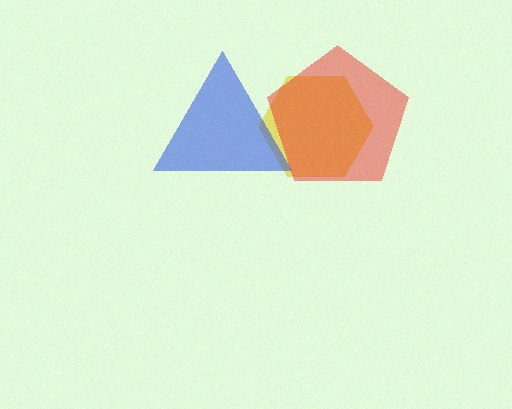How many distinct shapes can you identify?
There are 3 distinct shapes: a yellow hexagon, a blue triangle, a red pentagon.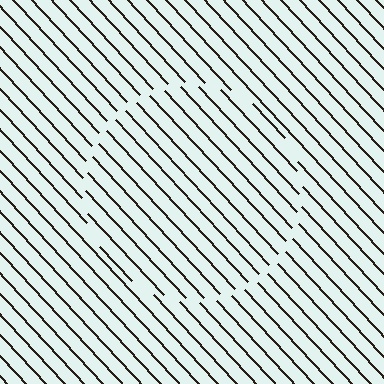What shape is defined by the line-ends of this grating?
An illusory circle. The interior of the shape contains the same grating, shifted by half a period — the contour is defined by the phase discontinuity where line-ends from the inner and outer gratings abut.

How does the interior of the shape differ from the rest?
The interior of the shape contains the same grating, shifted by half a period — the contour is defined by the phase discontinuity where line-ends from the inner and outer gratings abut.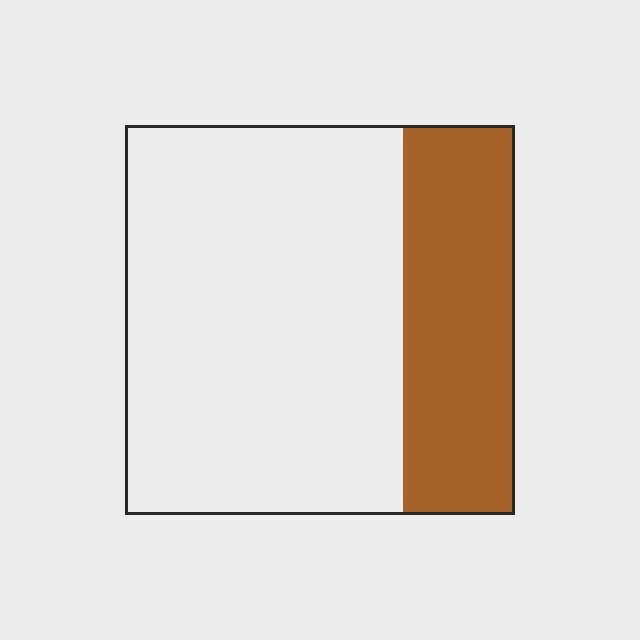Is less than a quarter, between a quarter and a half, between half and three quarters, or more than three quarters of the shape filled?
Between a quarter and a half.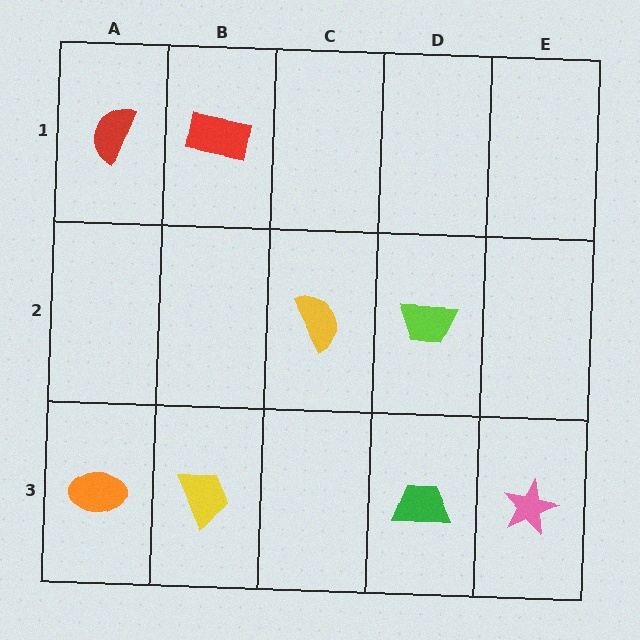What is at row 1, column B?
A red rectangle.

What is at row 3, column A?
An orange ellipse.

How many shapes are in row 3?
4 shapes.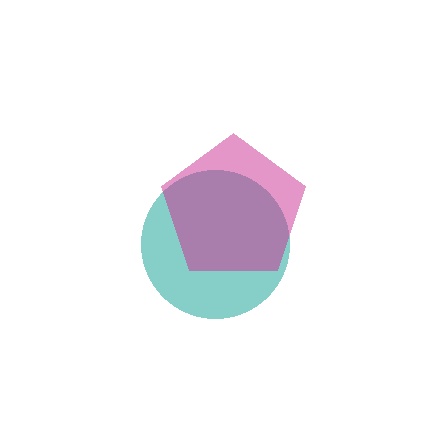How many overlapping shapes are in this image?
There are 2 overlapping shapes in the image.